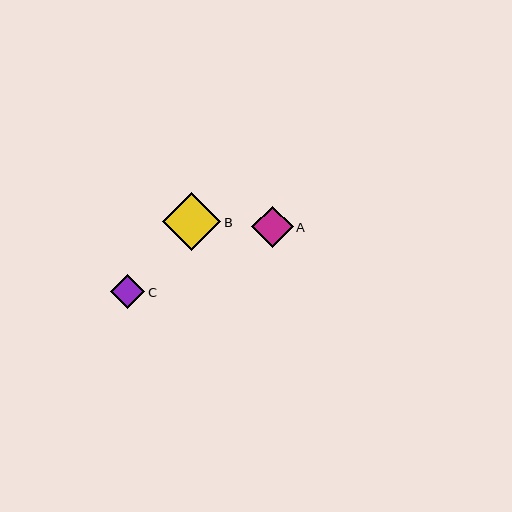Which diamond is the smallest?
Diamond C is the smallest with a size of approximately 35 pixels.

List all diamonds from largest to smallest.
From largest to smallest: B, A, C.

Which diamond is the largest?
Diamond B is the largest with a size of approximately 59 pixels.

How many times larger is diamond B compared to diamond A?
Diamond B is approximately 1.4 times the size of diamond A.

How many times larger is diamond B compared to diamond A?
Diamond B is approximately 1.4 times the size of diamond A.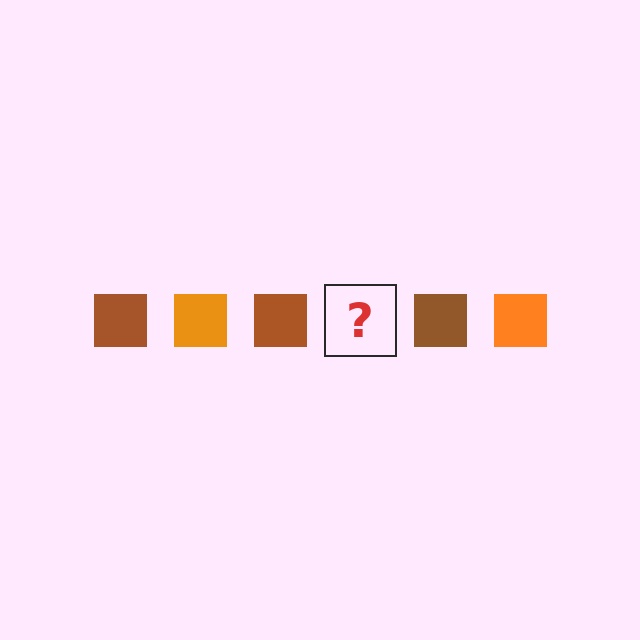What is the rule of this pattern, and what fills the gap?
The rule is that the pattern cycles through brown, orange squares. The gap should be filled with an orange square.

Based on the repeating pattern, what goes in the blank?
The blank should be an orange square.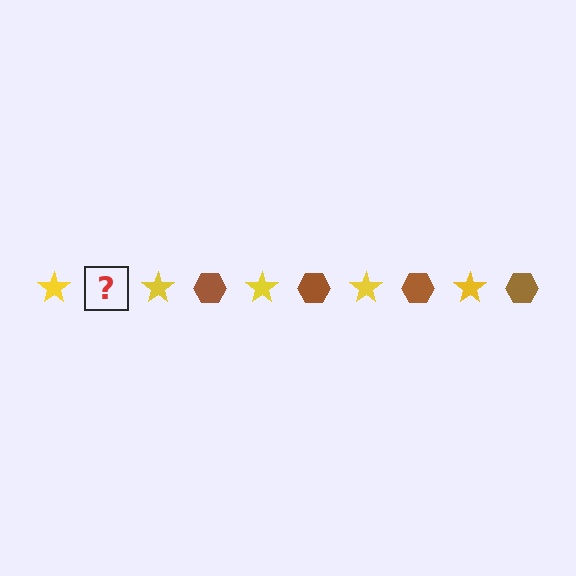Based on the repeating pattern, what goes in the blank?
The blank should be a brown hexagon.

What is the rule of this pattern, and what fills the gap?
The rule is that the pattern alternates between yellow star and brown hexagon. The gap should be filled with a brown hexagon.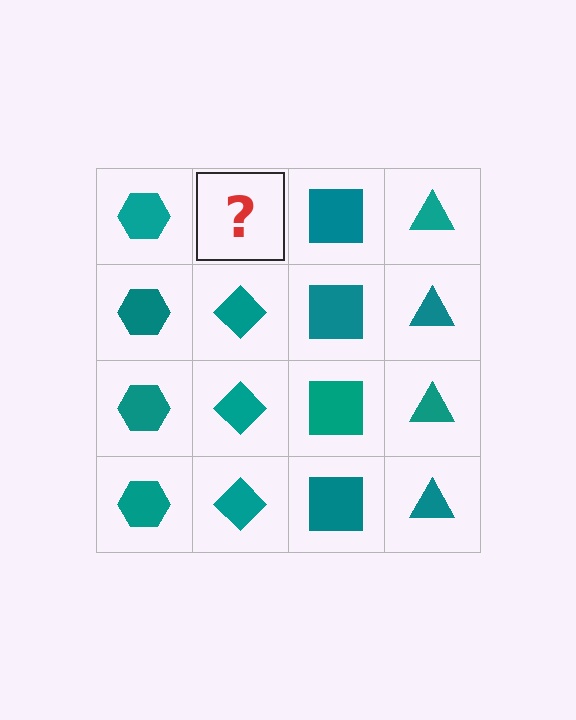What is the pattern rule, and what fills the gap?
The rule is that each column has a consistent shape. The gap should be filled with a teal diamond.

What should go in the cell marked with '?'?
The missing cell should contain a teal diamond.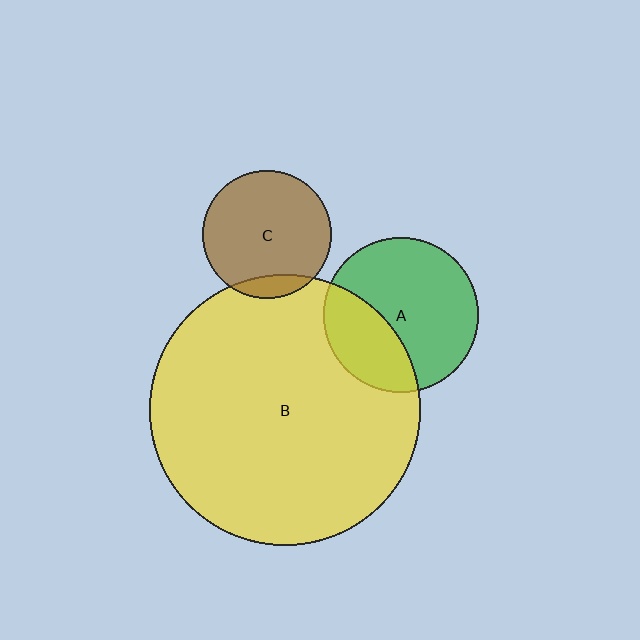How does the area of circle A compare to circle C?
Approximately 1.4 times.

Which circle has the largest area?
Circle B (yellow).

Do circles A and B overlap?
Yes.